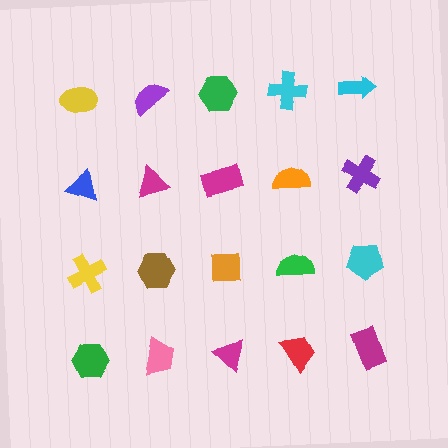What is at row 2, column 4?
An orange semicircle.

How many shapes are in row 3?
5 shapes.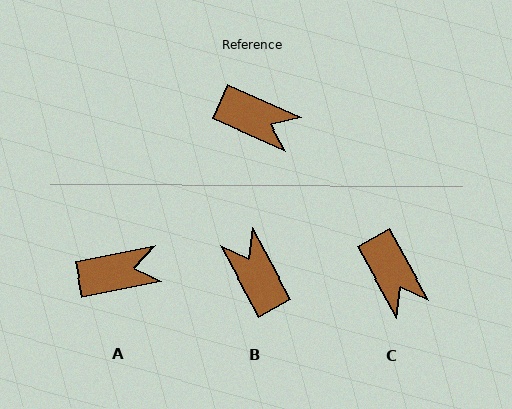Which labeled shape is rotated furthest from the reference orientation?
B, about 143 degrees away.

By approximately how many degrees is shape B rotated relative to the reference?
Approximately 143 degrees counter-clockwise.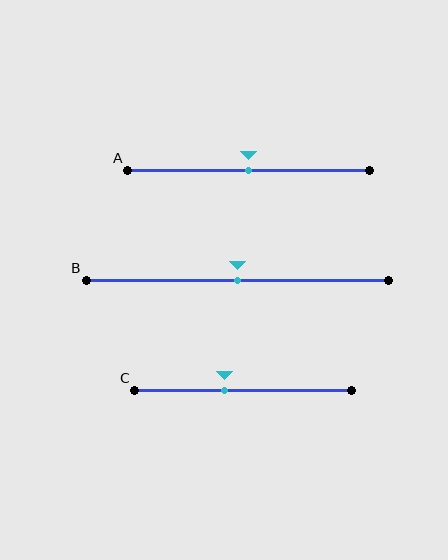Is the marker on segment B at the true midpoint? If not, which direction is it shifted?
Yes, the marker on segment B is at the true midpoint.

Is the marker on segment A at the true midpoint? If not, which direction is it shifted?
Yes, the marker on segment A is at the true midpoint.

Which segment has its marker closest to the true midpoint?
Segment A has its marker closest to the true midpoint.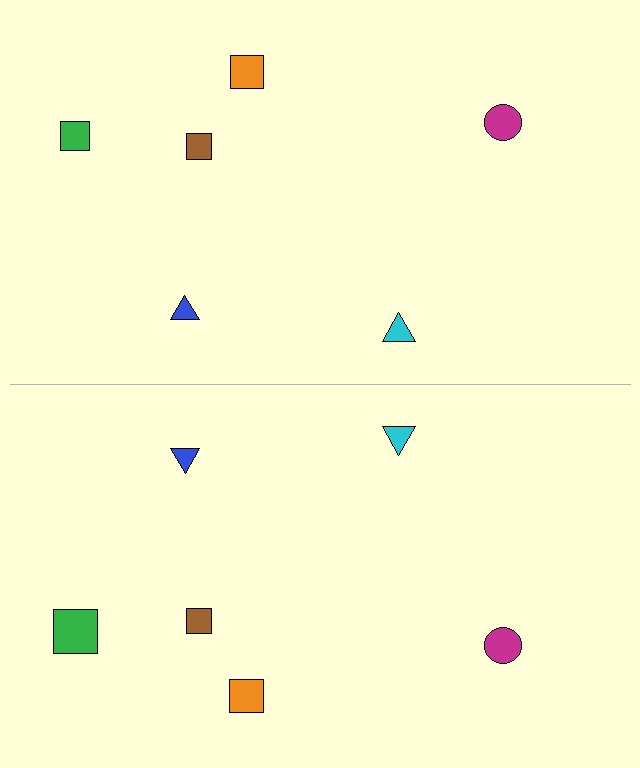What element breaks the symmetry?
The green square on the bottom side has a different size than its mirror counterpart.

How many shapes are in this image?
There are 12 shapes in this image.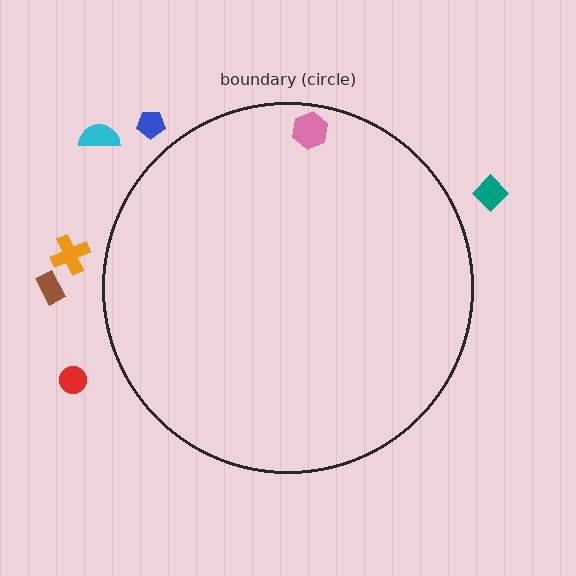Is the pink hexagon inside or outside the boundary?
Inside.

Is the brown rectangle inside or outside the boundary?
Outside.